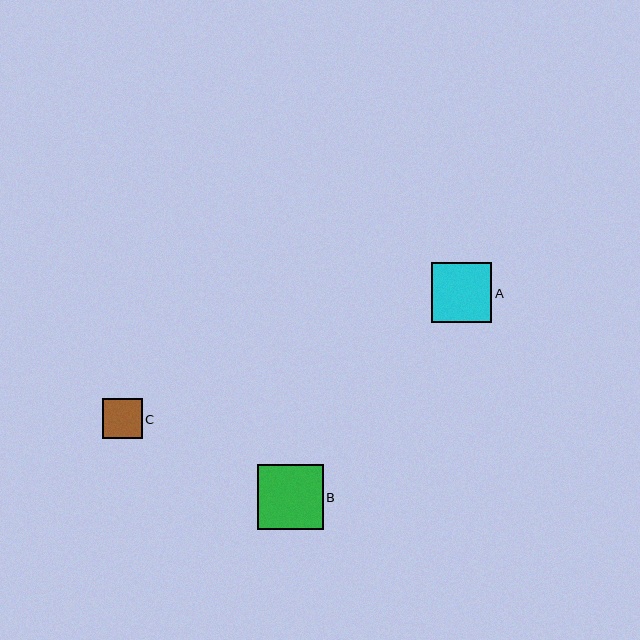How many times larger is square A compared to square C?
Square A is approximately 1.5 times the size of square C.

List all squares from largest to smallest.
From largest to smallest: B, A, C.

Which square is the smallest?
Square C is the smallest with a size of approximately 39 pixels.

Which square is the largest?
Square B is the largest with a size of approximately 65 pixels.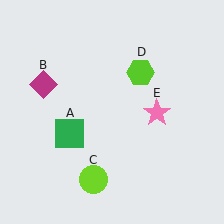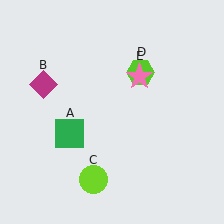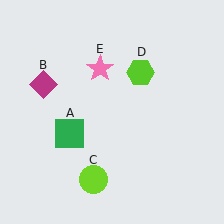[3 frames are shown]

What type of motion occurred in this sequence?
The pink star (object E) rotated counterclockwise around the center of the scene.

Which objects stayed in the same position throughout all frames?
Green square (object A) and magenta diamond (object B) and lime circle (object C) and lime hexagon (object D) remained stationary.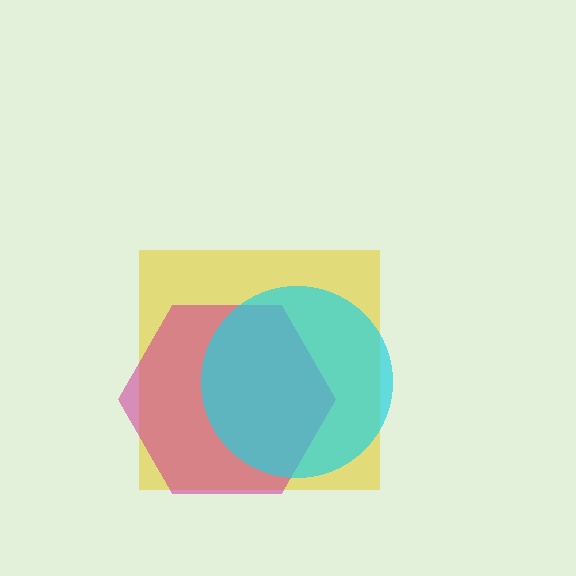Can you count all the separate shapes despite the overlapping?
Yes, there are 3 separate shapes.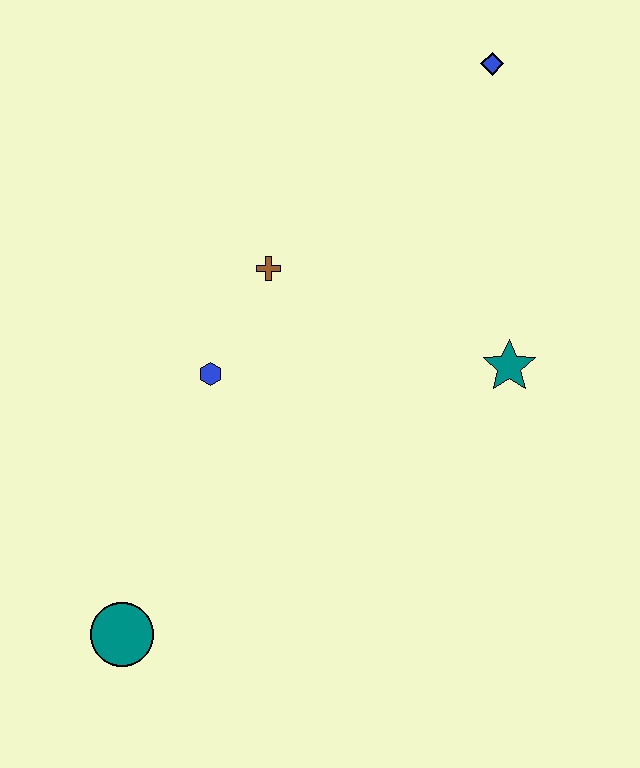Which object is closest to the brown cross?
The blue hexagon is closest to the brown cross.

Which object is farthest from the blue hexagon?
The blue diamond is farthest from the blue hexagon.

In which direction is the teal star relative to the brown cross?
The teal star is to the right of the brown cross.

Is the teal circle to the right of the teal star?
No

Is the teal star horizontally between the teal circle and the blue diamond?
No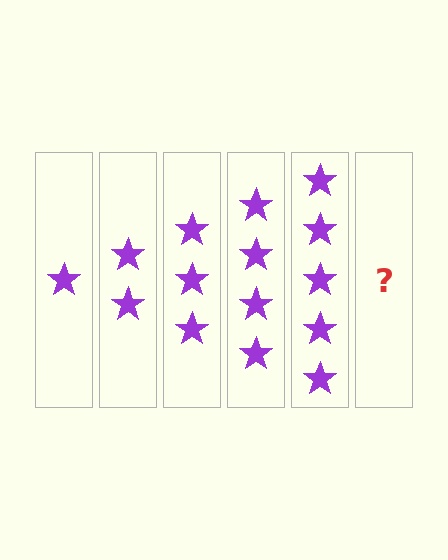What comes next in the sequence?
The next element should be 6 stars.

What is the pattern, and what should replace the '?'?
The pattern is that each step adds one more star. The '?' should be 6 stars.